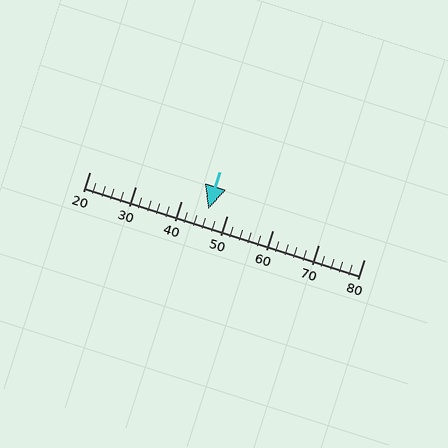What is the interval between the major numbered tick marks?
The major tick marks are spaced 10 units apart.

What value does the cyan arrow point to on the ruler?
The cyan arrow points to approximately 46.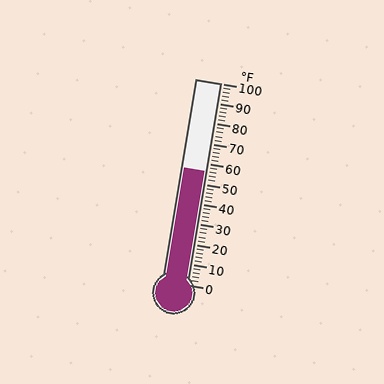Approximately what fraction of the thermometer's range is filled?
The thermometer is filled to approximately 55% of its range.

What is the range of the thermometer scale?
The thermometer scale ranges from 0°F to 100°F.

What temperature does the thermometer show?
The thermometer shows approximately 56°F.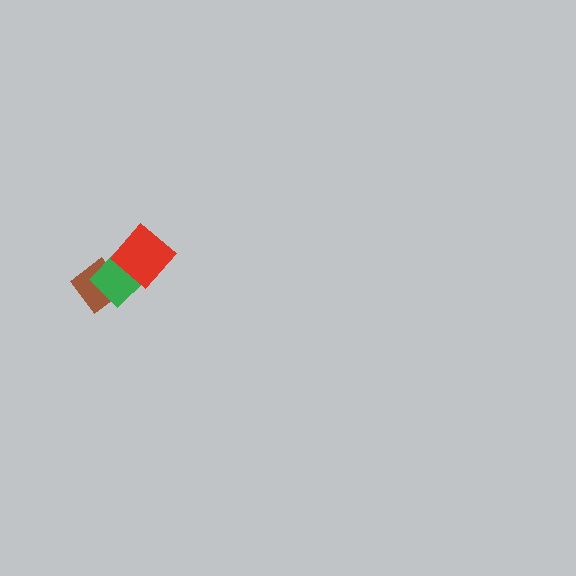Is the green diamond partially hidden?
Yes, it is partially covered by another shape.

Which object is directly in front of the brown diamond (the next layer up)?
The green diamond is directly in front of the brown diamond.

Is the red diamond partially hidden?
No, no other shape covers it.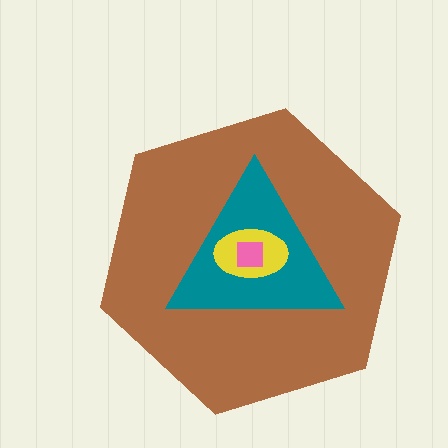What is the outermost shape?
The brown hexagon.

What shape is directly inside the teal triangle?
The yellow ellipse.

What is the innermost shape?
The pink square.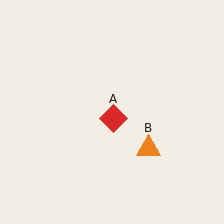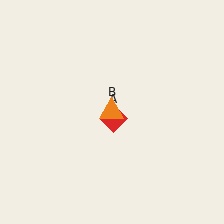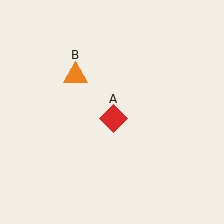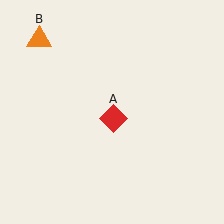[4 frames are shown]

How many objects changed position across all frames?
1 object changed position: orange triangle (object B).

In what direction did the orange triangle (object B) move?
The orange triangle (object B) moved up and to the left.